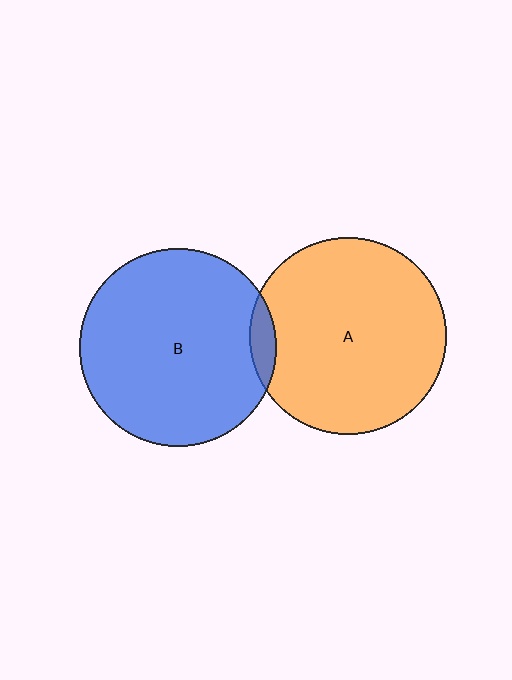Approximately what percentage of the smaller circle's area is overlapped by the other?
Approximately 5%.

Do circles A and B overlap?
Yes.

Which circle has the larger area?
Circle B (blue).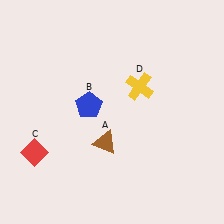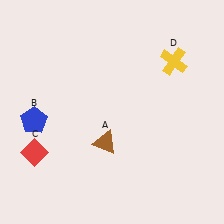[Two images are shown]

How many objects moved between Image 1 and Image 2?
2 objects moved between the two images.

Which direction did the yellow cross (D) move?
The yellow cross (D) moved right.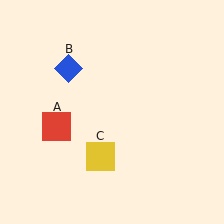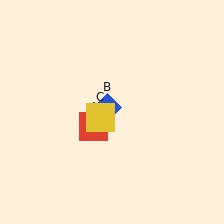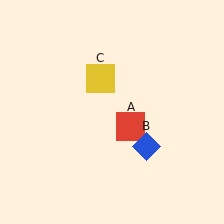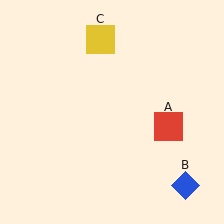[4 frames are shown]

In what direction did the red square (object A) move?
The red square (object A) moved right.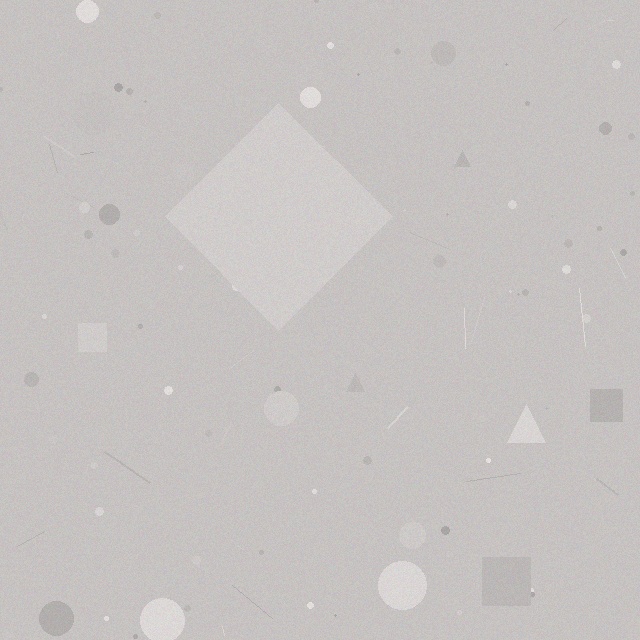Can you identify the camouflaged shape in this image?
The camouflaged shape is a diamond.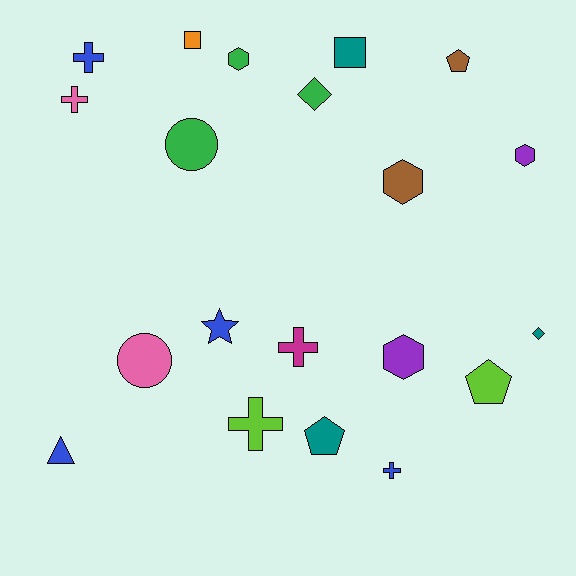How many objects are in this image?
There are 20 objects.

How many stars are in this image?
There is 1 star.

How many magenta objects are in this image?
There is 1 magenta object.